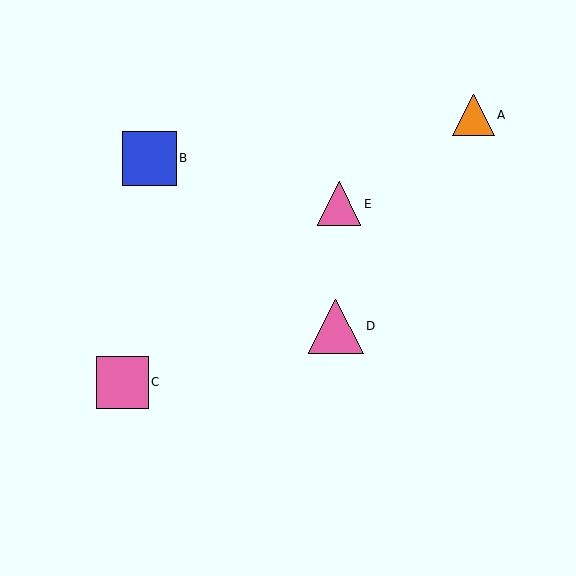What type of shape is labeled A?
Shape A is an orange triangle.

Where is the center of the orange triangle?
The center of the orange triangle is at (473, 115).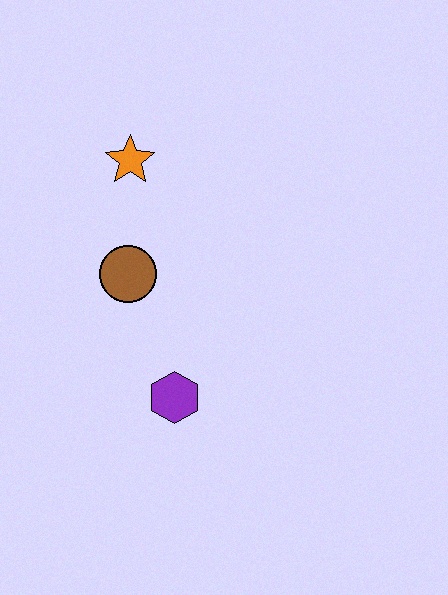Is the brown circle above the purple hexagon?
Yes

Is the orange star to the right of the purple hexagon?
No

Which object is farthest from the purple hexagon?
The orange star is farthest from the purple hexagon.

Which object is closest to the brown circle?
The orange star is closest to the brown circle.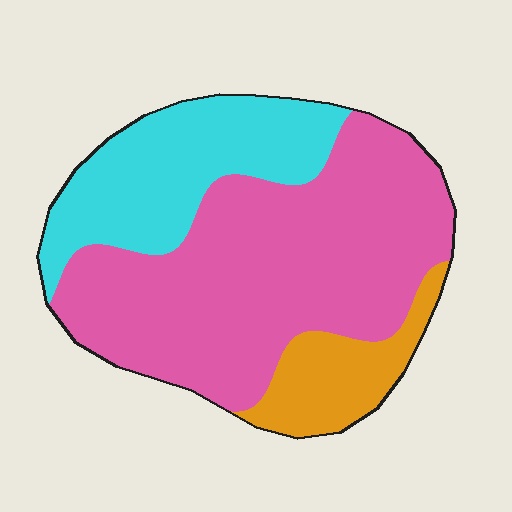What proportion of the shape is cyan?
Cyan covers about 25% of the shape.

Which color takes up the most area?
Pink, at roughly 60%.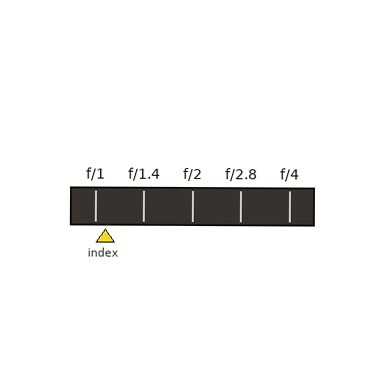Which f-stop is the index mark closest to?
The index mark is closest to f/1.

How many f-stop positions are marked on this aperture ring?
There are 5 f-stop positions marked.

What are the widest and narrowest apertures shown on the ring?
The widest aperture shown is f/1 and the narrowest is f/4.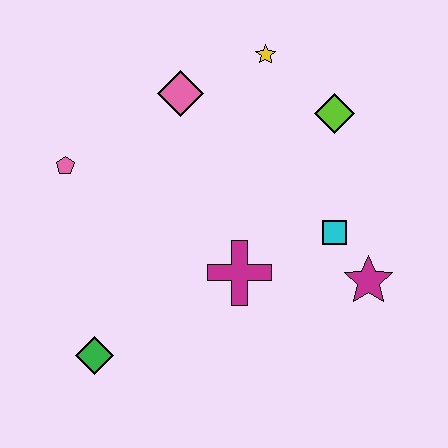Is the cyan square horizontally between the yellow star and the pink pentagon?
No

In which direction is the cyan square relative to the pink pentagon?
The cyan square is to the right of the pink pentagon.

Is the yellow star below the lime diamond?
No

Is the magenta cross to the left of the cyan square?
Yes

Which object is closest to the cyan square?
The magenta star is closest to the cyan square.